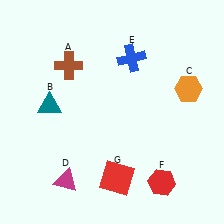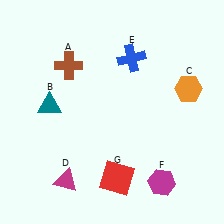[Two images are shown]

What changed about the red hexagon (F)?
In Image 1, F is red. In Image 2, it changed to magenta.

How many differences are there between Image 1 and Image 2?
There is 1 difference between the two images.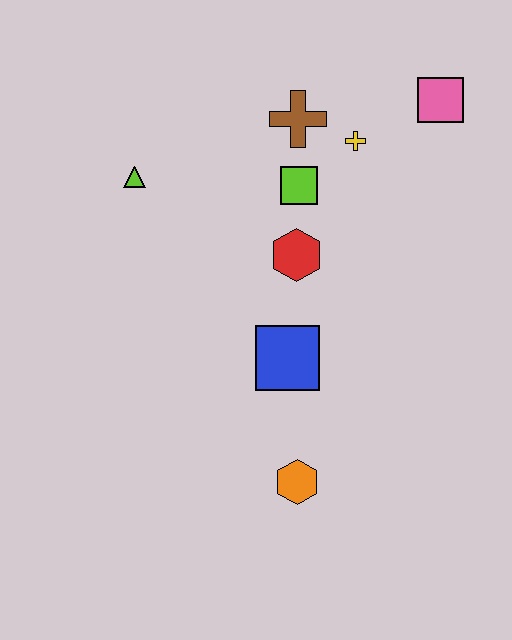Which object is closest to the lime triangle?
The lime square is closest to the lime triangle.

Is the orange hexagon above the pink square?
No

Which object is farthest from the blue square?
The pink square is farthest from the blue square.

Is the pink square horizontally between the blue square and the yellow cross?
No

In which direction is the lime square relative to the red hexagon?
The lime square is above the red hexagon.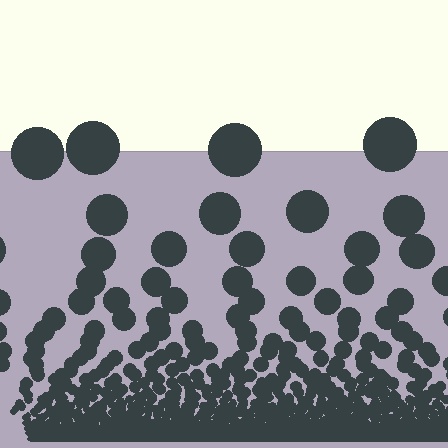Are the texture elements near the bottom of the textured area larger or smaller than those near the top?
Smaller. The gradient is inverted — elements near the bottom are smaller and denser.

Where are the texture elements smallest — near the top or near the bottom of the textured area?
Near the bottom.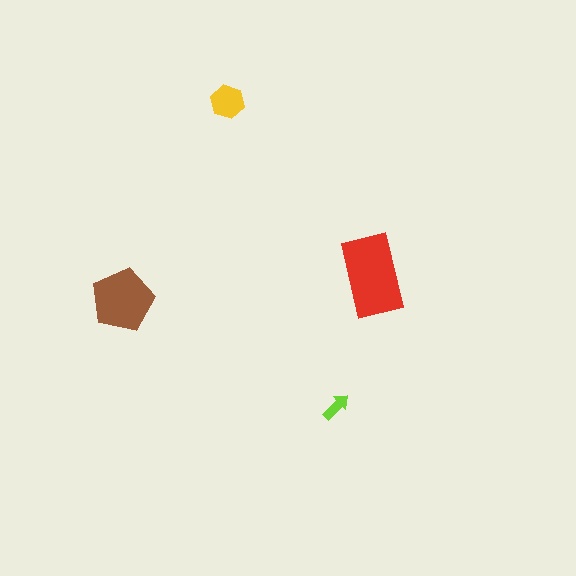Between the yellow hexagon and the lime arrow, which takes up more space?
The yellow hexagon.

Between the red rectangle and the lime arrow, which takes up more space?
The red rectangle.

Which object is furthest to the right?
The red rectangle is rightmost.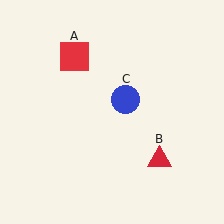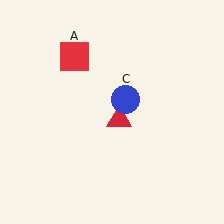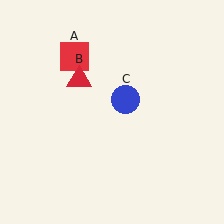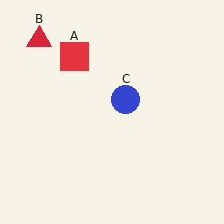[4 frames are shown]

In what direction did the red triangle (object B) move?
The red triangle (object B) moved up and to the left.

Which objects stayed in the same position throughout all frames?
Red square (object A) and blue circle (object C) remained stationary.